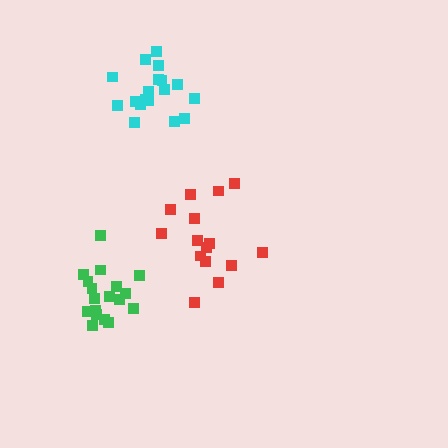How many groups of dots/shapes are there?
There are 3 groups.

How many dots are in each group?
Group 1: 15 dots, Group 2: 18 dots, Group 3: 19 dots (52 total).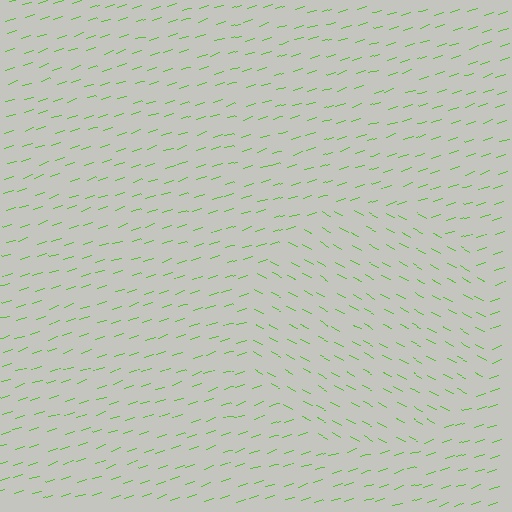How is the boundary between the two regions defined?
The boundary is defined purely by a change in line orientation (approximately 45 degrees difference). All lines are the same color and thickness.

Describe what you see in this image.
The image is filled with small lime line segments. A circle region in the image has lines oriented differently from the surrounding lines, creating a visible texture boundary.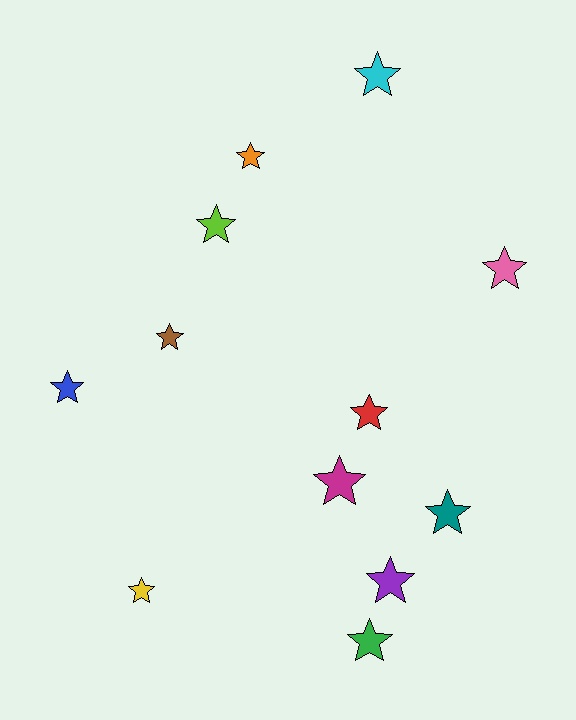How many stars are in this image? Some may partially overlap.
There are 12 stars.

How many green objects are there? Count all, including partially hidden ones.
There is 1 green object.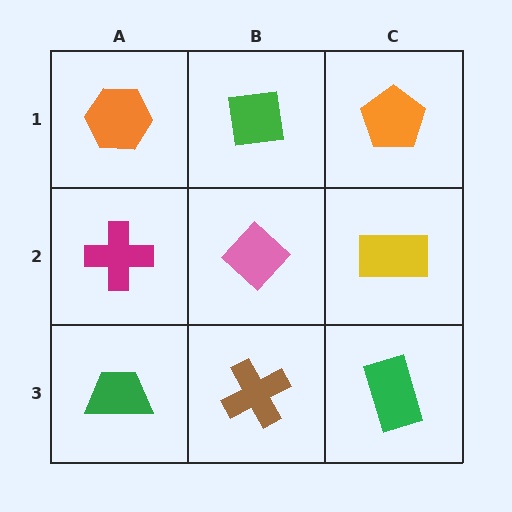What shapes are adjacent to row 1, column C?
A yellow rectangle (row 2, column C), a green square (row 1, column B).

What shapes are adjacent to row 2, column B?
A green square (row 1, column B), a brown cross (row 3, column B), a magenta cross (row 2, column A), a yellow rectangle (row 2, column C).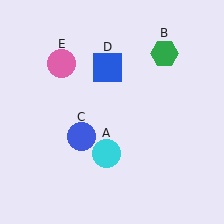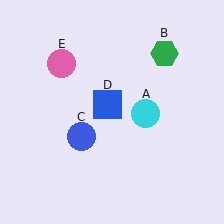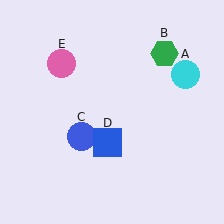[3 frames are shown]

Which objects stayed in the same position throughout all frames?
Green hexagon (object B) and blue circle (object C) and pink circle (object E) remained stationary.